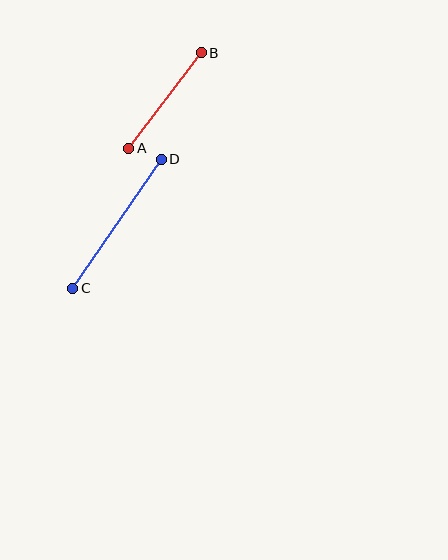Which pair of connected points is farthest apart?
Points C and D are farthest apart.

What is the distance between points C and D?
The distance is approximately 156 pixels.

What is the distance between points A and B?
The distance is approximately 120 pixels.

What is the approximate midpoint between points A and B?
The midpoint is at approximately (165, 100) pixels.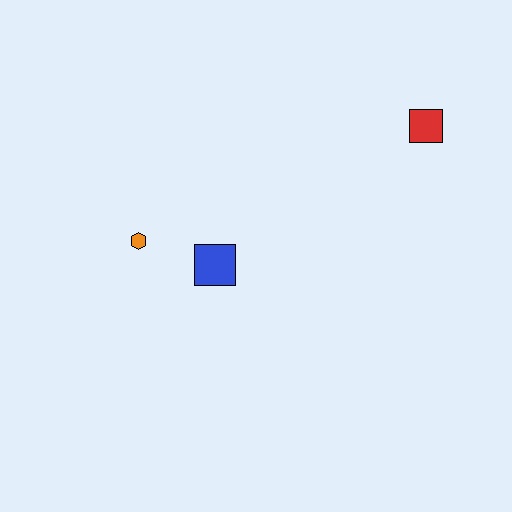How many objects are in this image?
There are 3 objects.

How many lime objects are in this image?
There are no lime objects.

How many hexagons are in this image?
There is 1 hexagon.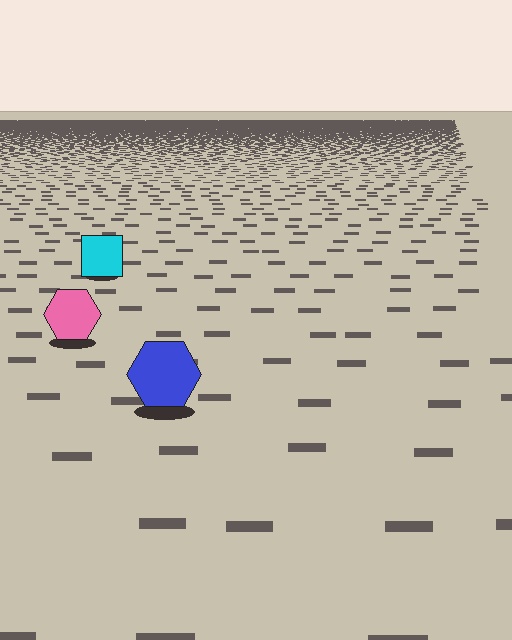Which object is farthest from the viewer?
The cyan square is farthest from the viewer. It appears smaller and the ground texture around it is denser.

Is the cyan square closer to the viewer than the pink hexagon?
No. The pink hexagon is closer — you can tell from the texture gradient: the ground texture is coarser near it.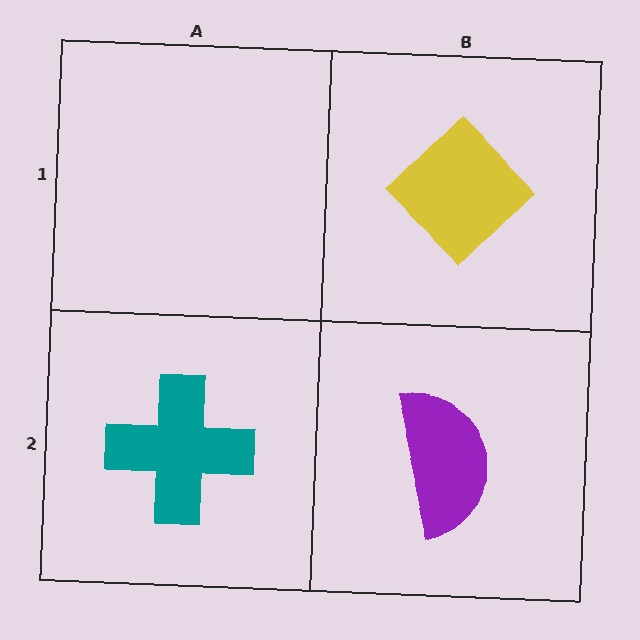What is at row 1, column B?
A yellow diamond.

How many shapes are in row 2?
2 shapes.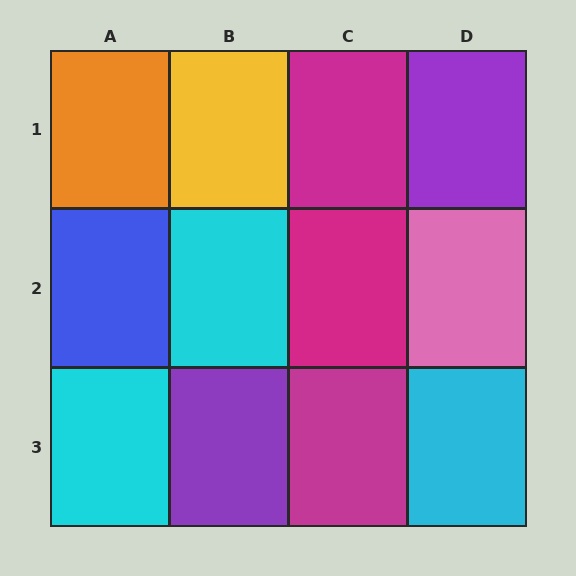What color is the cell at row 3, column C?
Magenta.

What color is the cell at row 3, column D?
Cyan.